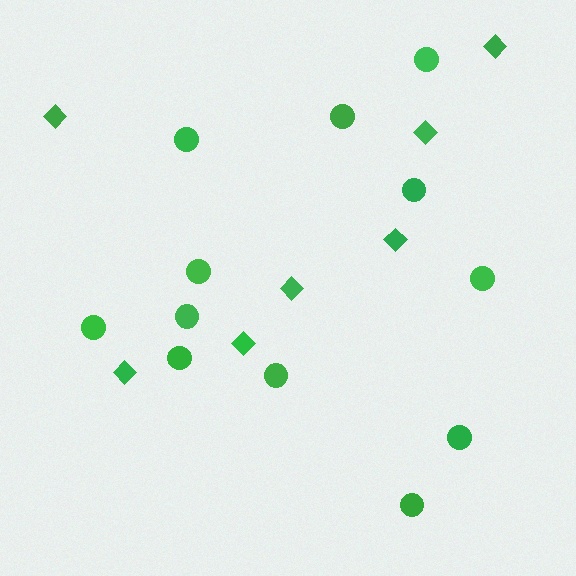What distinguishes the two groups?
There are 2 groups: one group of circles (12) and one group of diamonds (7).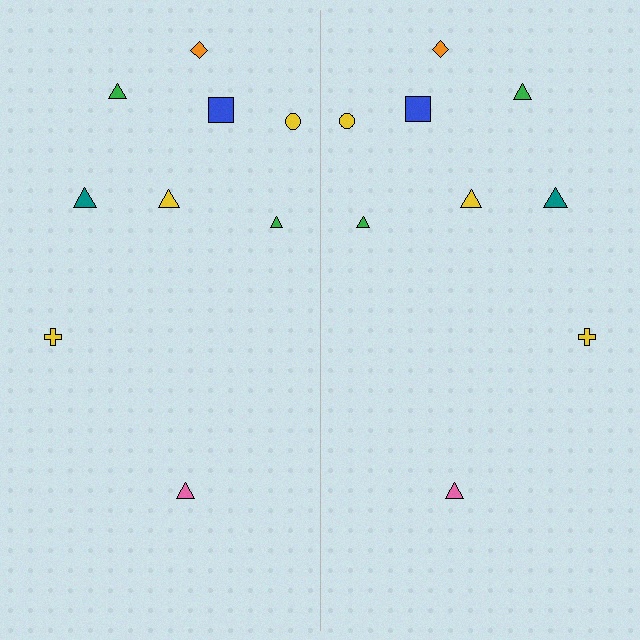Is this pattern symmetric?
Yes, this pattern has bilateral (reflection) symmetry.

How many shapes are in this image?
There are 18 shapes in this image.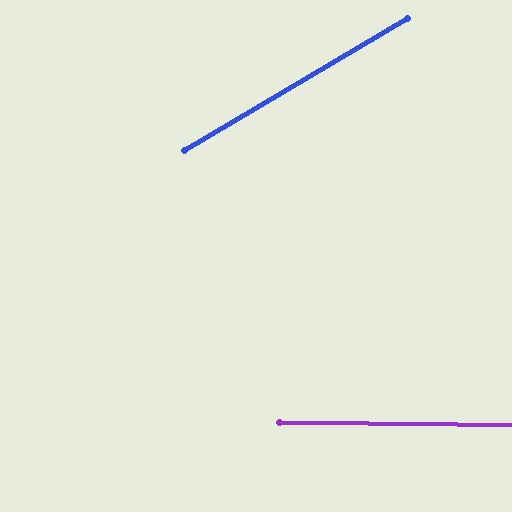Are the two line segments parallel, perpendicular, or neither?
Neither parallel nor perpendicular — they differ by about 31°.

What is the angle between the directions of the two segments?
Approximately 31 degrees.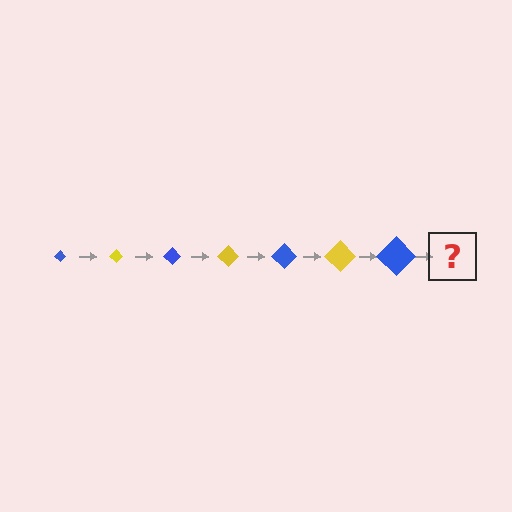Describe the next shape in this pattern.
It should be a yellow diamond, larger than the previous one.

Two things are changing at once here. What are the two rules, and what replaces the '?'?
The two rules are that the diamond grows larger each step and the color cycles through blue and yellow. The '?' should be a yellow diamond, larger than the previous one.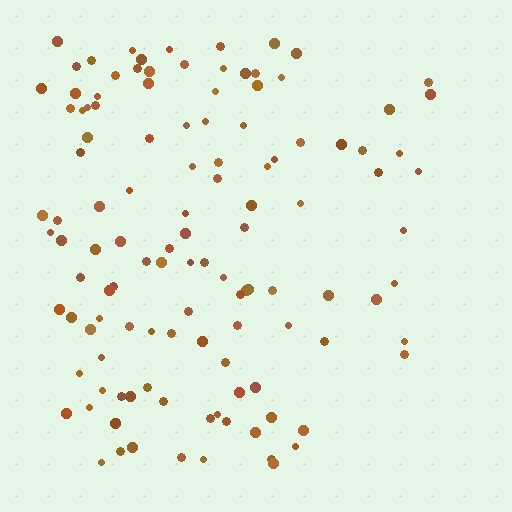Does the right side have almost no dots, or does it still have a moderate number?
Still a moderate number, just noticeably fewer than the left.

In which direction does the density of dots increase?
From right to left, with the left side densest.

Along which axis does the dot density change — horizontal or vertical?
Horizontal.